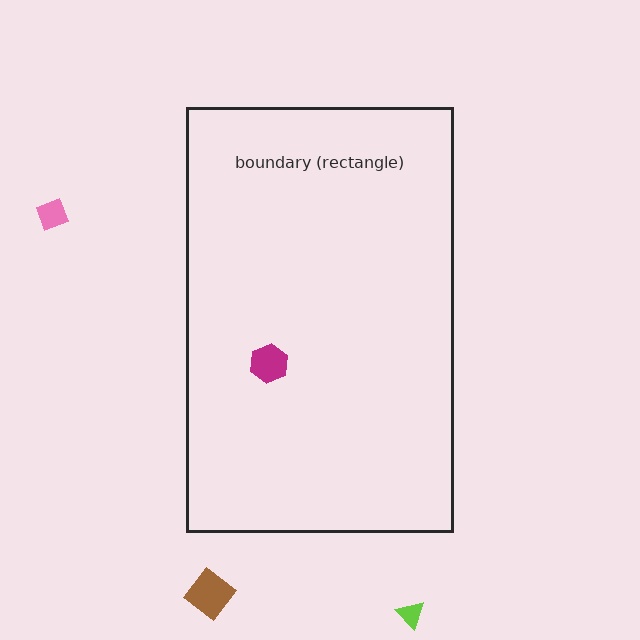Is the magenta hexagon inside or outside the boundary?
Inside.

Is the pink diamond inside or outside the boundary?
Outside.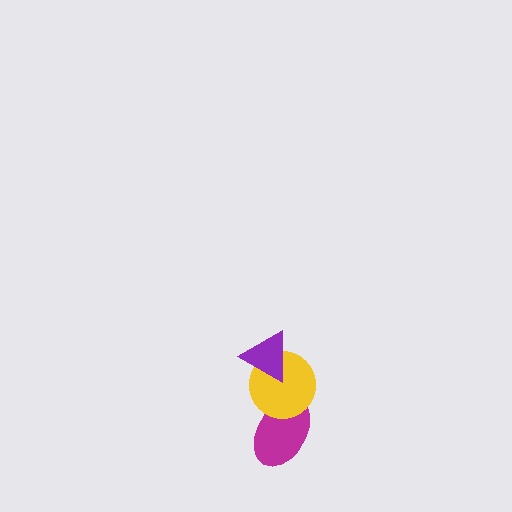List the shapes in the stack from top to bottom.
From top to bottom: the purple triangle, the yellow circle, the magenta ellipse.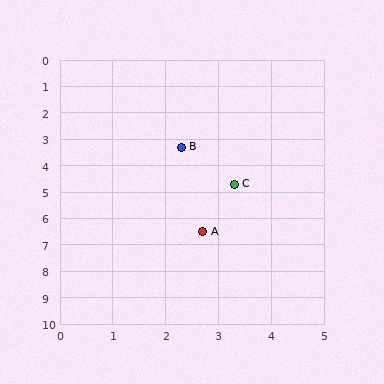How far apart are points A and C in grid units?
Points A and C are about 1.9 grid units apart.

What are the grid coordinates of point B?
Point B is at approximately (2.3, 3.3).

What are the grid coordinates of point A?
Point A is at approximately (2.7, 6.5).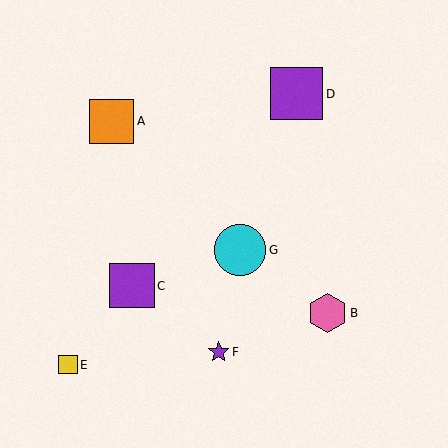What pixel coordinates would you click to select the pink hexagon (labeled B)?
Click at (327, 313) to select the pink hexagon B.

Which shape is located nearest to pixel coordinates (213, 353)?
The purple star (labeled F) at (219, 352) is nearest to that location.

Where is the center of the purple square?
The center of the purple square is at (297, 94).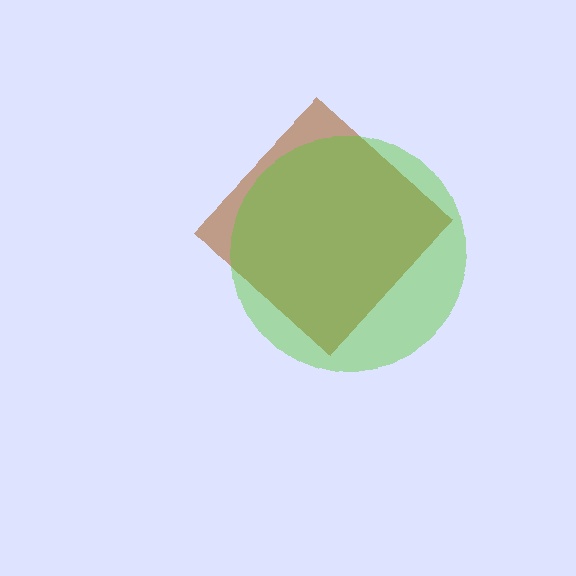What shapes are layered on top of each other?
The layered shapes are: a brown diamond, a lime circle.